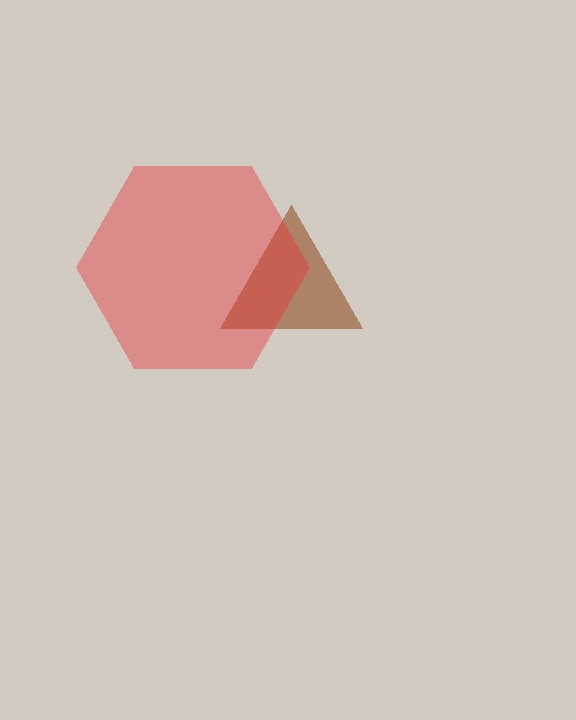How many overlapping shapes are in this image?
There are 2 overlapping shapes in the image.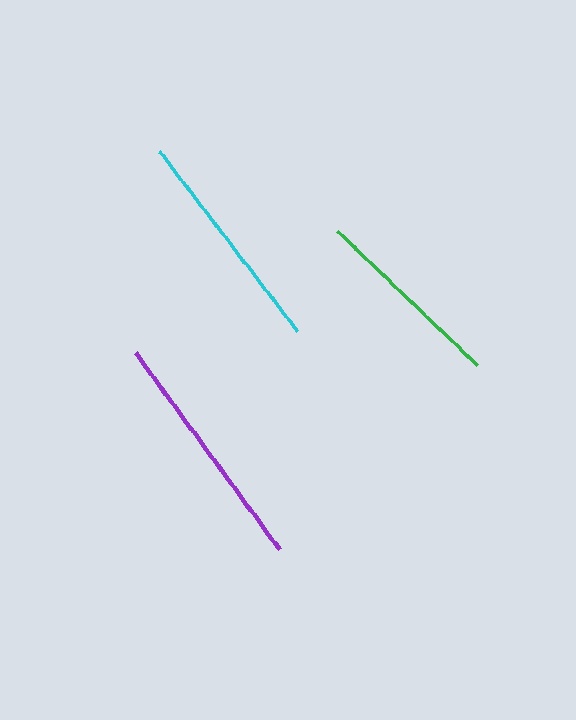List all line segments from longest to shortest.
From longest to shortest: purple, cyan, green.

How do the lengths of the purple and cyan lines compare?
The purple and cyan lines are approximately the same length.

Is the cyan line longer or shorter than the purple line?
The purple line is longer than the cyan line.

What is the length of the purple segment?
The purple segment is approximately 244 pixels long.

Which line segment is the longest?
The purple line is the longest at approximately 244 pixels.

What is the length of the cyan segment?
The cyan segment is approximately 225 pixels long.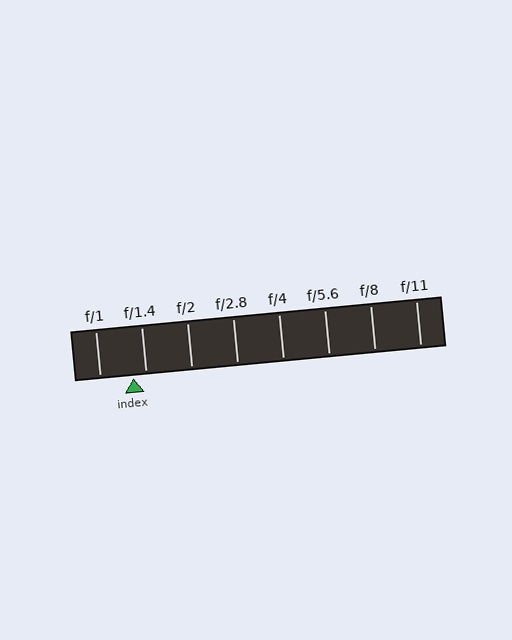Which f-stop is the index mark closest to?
The index mark is closest to f/1.4.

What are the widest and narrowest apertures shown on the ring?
The widest aperture shown is f/1 and the narrowest is f/11.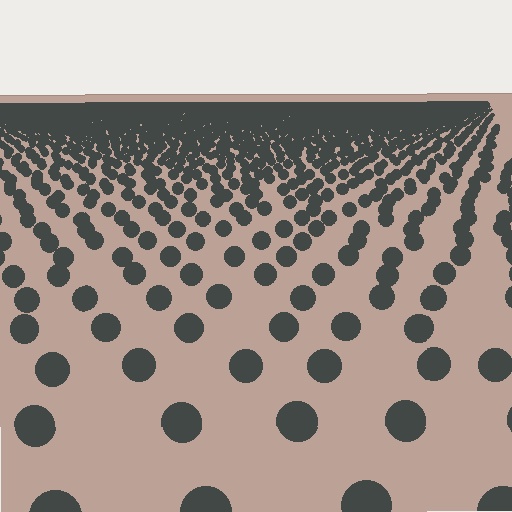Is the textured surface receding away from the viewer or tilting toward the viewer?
The surface is receding away from the viewer. Texture elements get smaller and denser toward the top.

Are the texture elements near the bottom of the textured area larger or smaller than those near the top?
Larger. Near the bottom, elements are closer to the viewer and appear at a bigger on-screen size.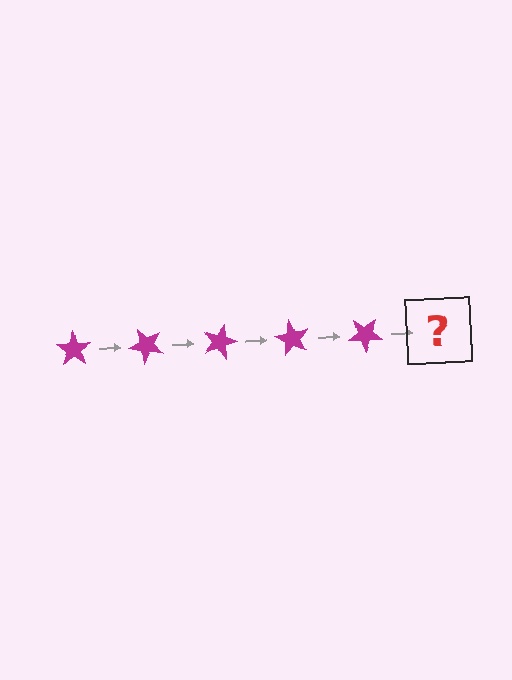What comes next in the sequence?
The next element should be a magenta star rotated 225 degrees.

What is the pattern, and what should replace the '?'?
The pattern is that the star rotates 45 degrees each step. The '?' should be a magenta star rotated 225 degrees.